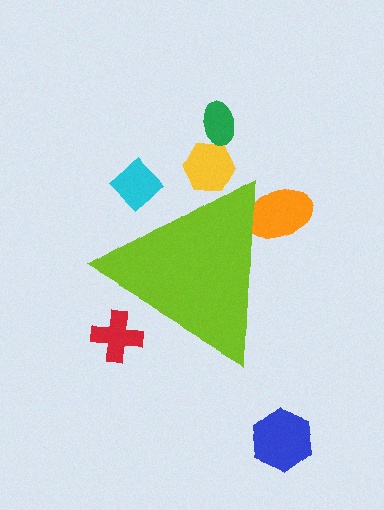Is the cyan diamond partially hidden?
Yes, the cyan diamond is partially hidden behind the lime triangle.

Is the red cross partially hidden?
Yes, the red cross is partially hidden behind the lime triangle.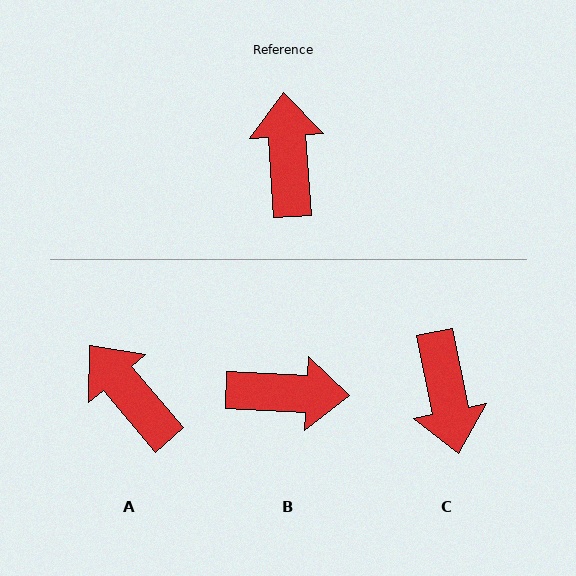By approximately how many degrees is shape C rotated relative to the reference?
Approximately 173 degrees clockwise.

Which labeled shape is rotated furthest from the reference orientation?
C, about 173 degrees away.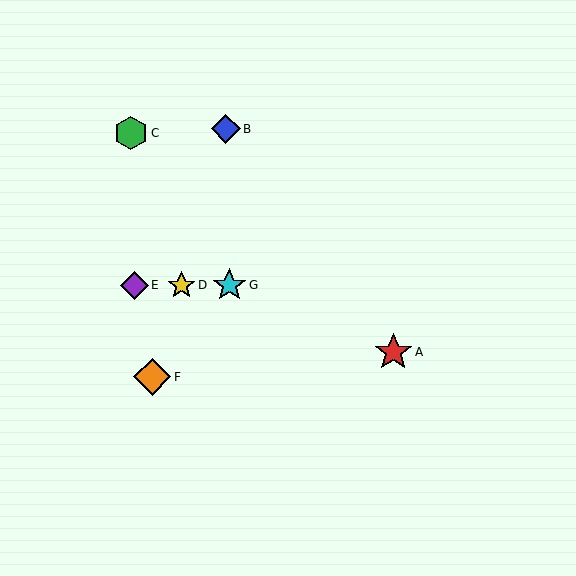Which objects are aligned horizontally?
Objects D, E, G are aligned horizontally.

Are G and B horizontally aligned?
No, G is at y≈285 and B is at y≈129.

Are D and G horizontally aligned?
Yes, both are at y≈285.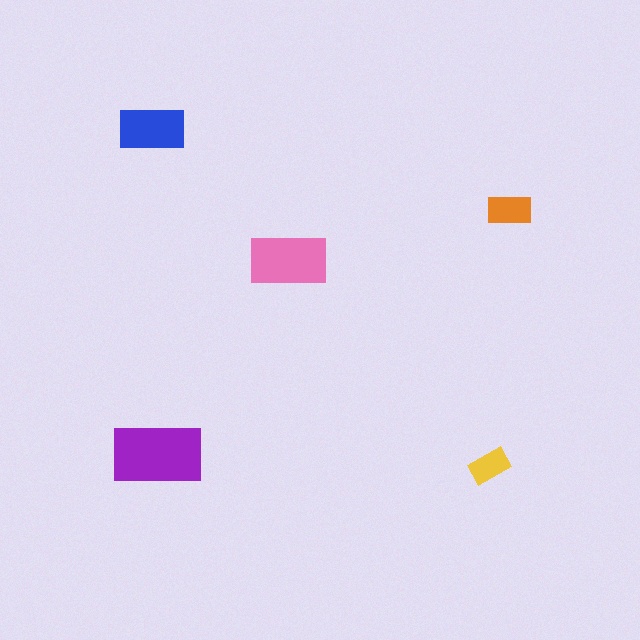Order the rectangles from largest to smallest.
the purple one, the pink one, the blue one, the orange one, the yellow one.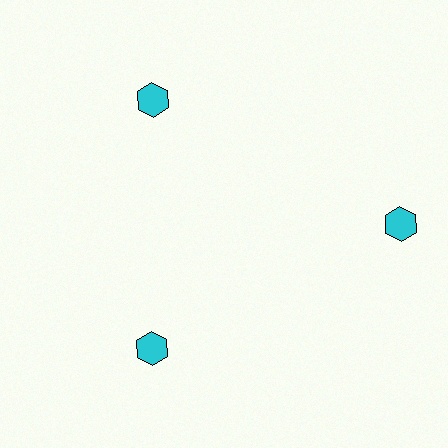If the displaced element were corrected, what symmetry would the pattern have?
It would have 3-fold rotational symmetry — the pattern would map onto itself every 120 degrees.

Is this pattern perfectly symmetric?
No. The 3 cyan hexagons are arranged in a ring, but one element near the 3 o'clock position is pushed outward from the center, breaking the 3-fold rotational symmetry.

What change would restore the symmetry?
The symmetry would be restored by moving it inward, back onto the ring so that all 3 hexagons sit at equal angles and equal distance from the center.